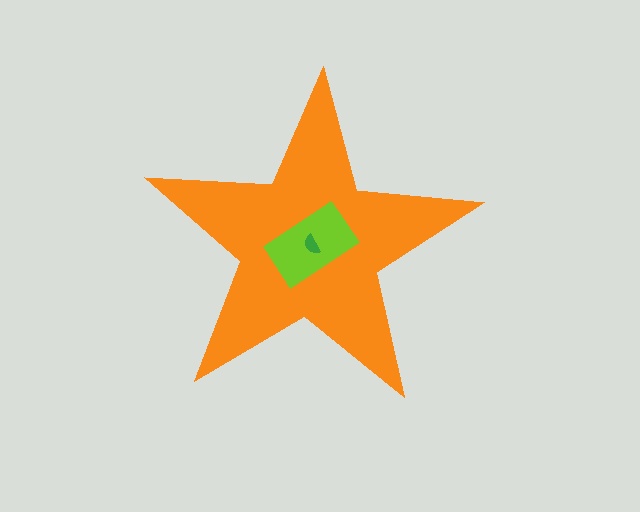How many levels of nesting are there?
3.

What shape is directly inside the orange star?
The lime rectangle.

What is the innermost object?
The green semicircle.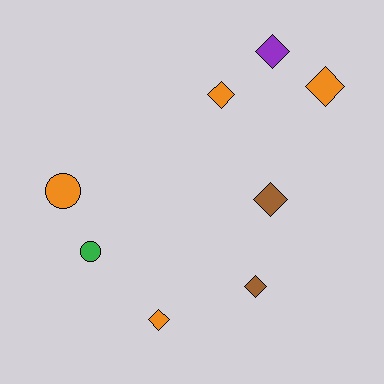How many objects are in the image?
There are 8 objects.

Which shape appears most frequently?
Diamond, with 6 objects.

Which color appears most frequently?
Orange, with 4 objects.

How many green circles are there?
There is 1 green circle.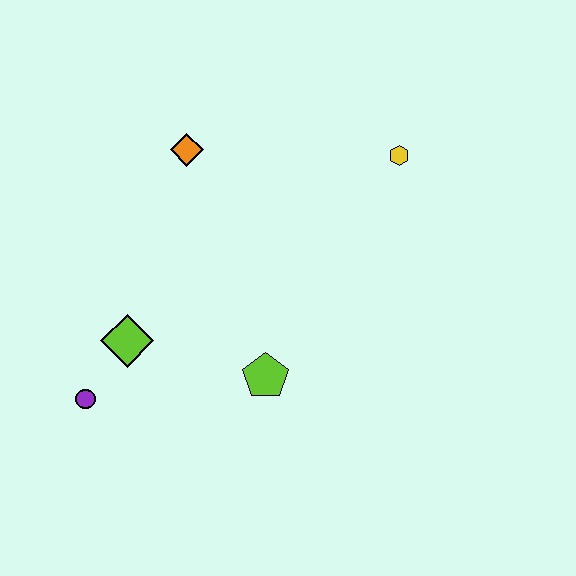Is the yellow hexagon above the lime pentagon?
Yes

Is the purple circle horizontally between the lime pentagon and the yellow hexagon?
No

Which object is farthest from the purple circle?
The yellow hexagon is farthest from the purple circle.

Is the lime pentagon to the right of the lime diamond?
Yes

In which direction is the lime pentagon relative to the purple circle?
The lime pentagon is to the right of the purple circle.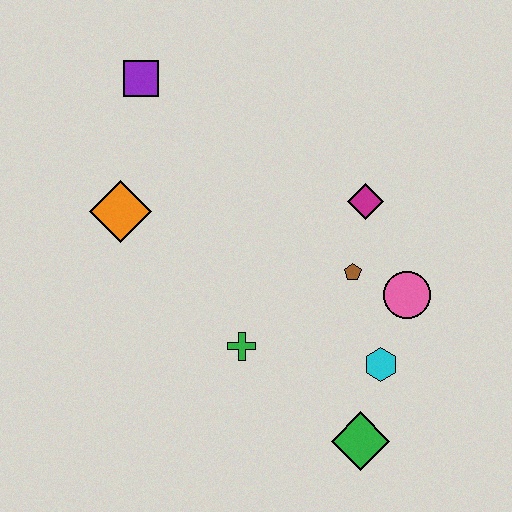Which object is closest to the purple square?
The orange diamond is closest to the purple square.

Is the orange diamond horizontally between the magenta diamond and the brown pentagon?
No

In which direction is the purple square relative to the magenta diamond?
The purple square is to the left of the magenta diamond.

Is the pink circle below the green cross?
No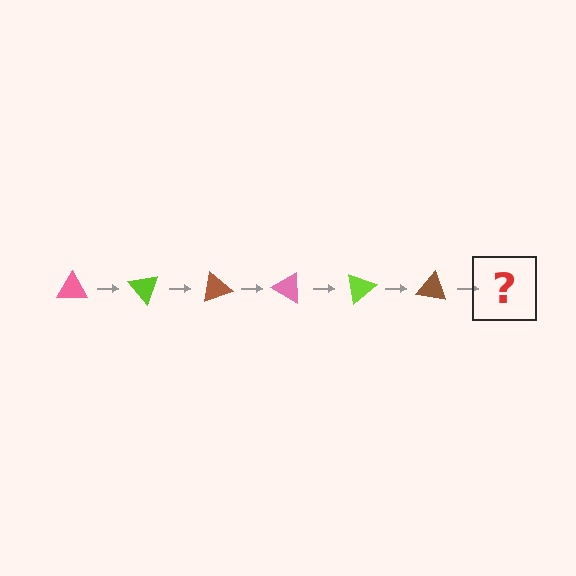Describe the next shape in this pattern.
It should be a pink triangle, rotated 300 degrees from the start.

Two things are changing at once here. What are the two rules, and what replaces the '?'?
The two rules are that it rotates 50 degrees each step and the color cycles through pink, lime, and brown. The '?' should be a pink triangle, rotated 300 degrees from the start.